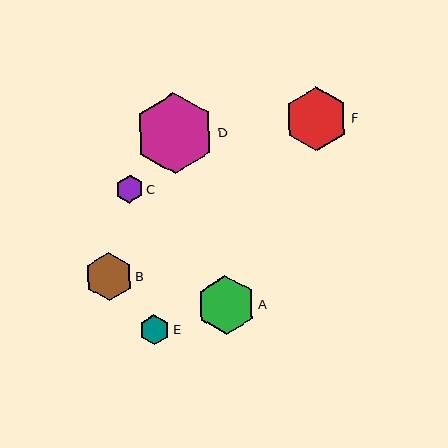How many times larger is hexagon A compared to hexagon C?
Hexagon A is approximately 2.1 times the size of hexagon C.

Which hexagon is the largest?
Hexagon D is the largest with a size of approximately 80 pixels.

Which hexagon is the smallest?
Hexagon C is the smallest with a size of approximately 28 pixels.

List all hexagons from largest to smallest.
From largest to smallest: D, F, A, B, E, C.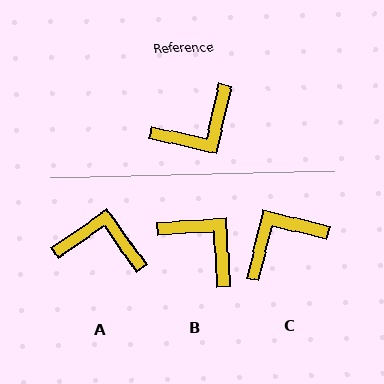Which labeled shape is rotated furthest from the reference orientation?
C, about 179 degrees away.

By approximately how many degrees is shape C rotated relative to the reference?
Approximately 179 degrees counter-clockwise.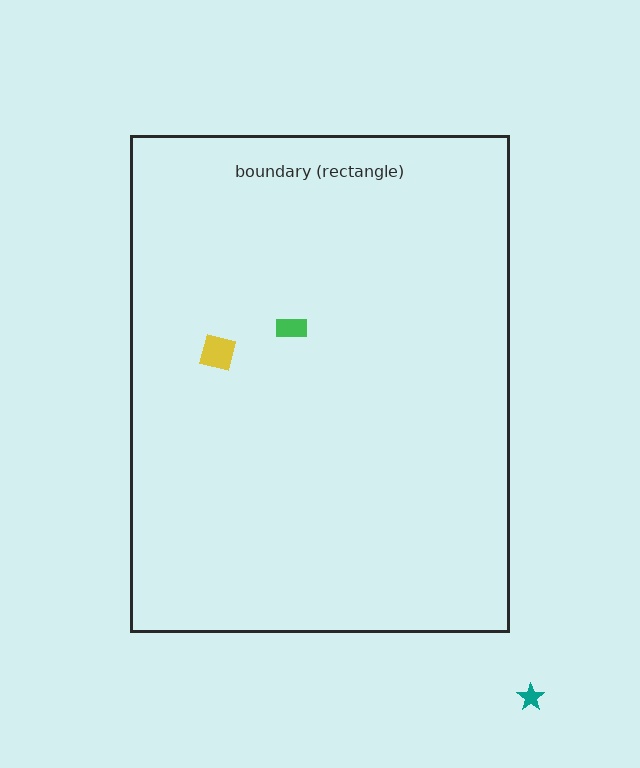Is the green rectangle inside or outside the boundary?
Inside.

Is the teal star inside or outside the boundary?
Outside.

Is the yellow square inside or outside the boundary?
Inside.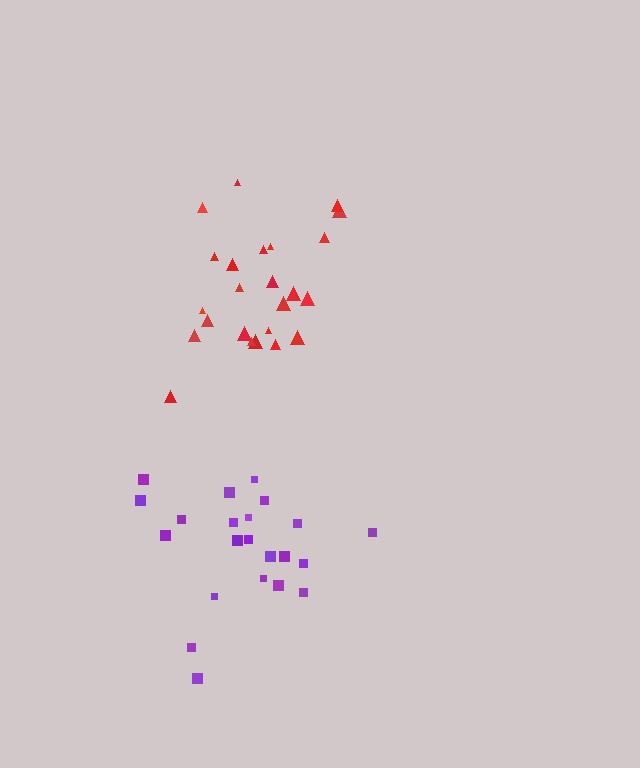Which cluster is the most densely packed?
Red.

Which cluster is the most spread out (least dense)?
Purple.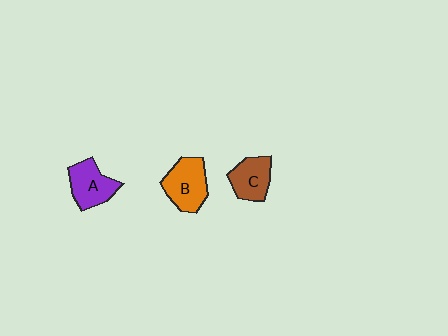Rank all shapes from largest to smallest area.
From largest to smallest: B (orange), A (purple), C (brown).